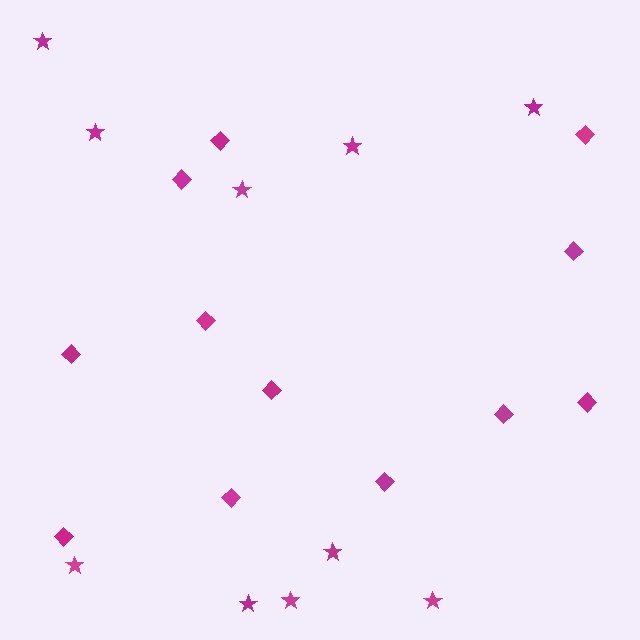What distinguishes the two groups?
There are 2 groups: one group of diamonds (12) and one group of stars (10).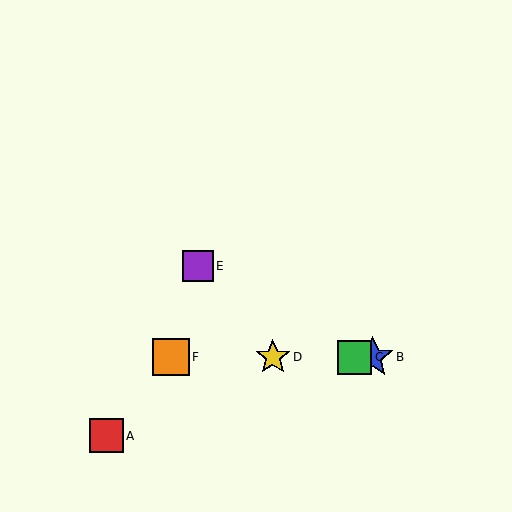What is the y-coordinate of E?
Object E is at y≈266.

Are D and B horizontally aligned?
Yes, both are at y≈357.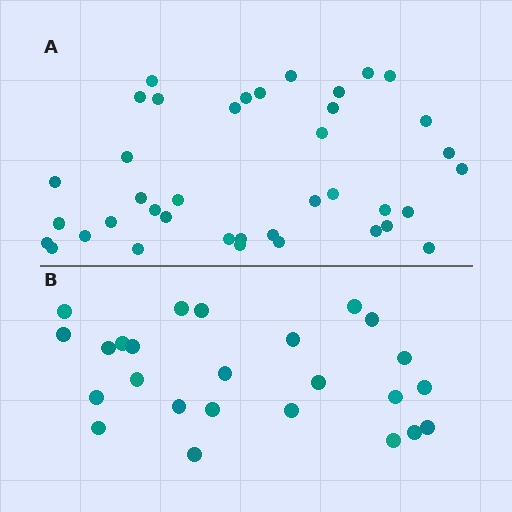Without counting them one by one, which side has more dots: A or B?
Region A (the top region) has more dots.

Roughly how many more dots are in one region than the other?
Region A has approximately 15 more dots than region B.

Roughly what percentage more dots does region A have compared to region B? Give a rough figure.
About 55% more.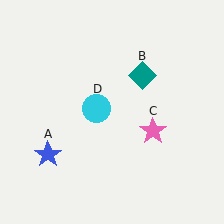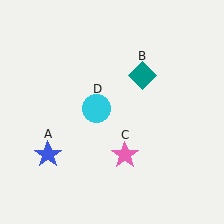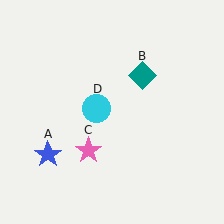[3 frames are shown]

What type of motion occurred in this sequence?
The pink star (object C) rotated clockwise around the center of the scene.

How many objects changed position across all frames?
1 object changed position: pink star (object C).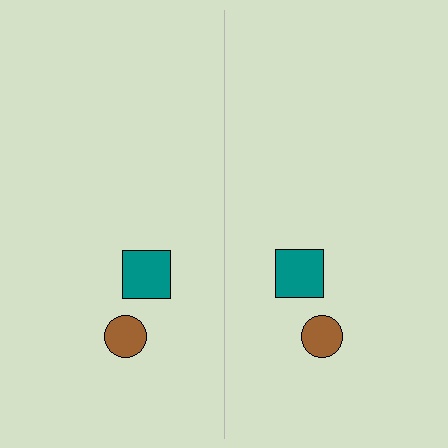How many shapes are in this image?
There are 4 shapes in this image.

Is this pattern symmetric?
Yes, this pattern has bilateral (reflection) symmetry.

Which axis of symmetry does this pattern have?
The pattern has a vertical axis of symmetry running through the center of the image.